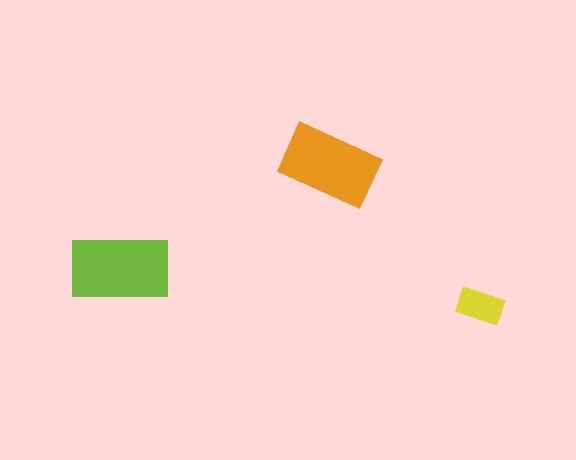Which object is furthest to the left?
The lime rectangle is leftmost.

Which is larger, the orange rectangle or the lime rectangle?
The lime one.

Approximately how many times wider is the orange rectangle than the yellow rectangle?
About 2 times wider.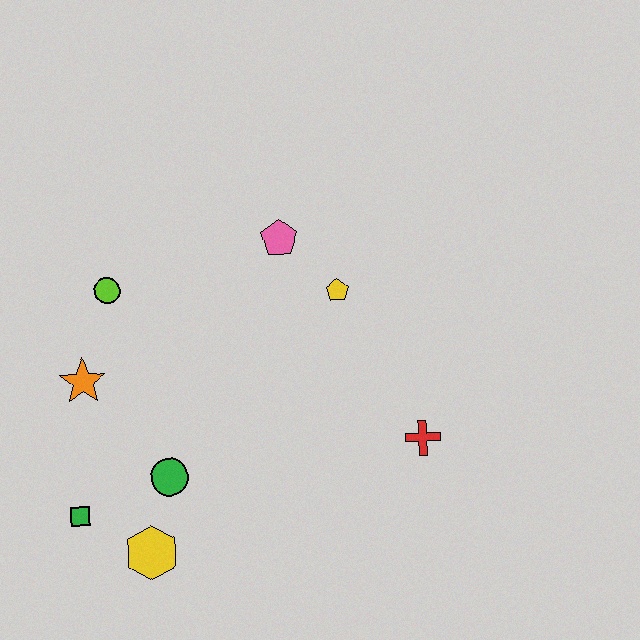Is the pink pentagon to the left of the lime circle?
No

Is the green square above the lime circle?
No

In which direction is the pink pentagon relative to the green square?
The pink pentagon is above the green square.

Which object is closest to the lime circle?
The orange star is closest to the lime circle.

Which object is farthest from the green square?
The red cross is farthest from the green square.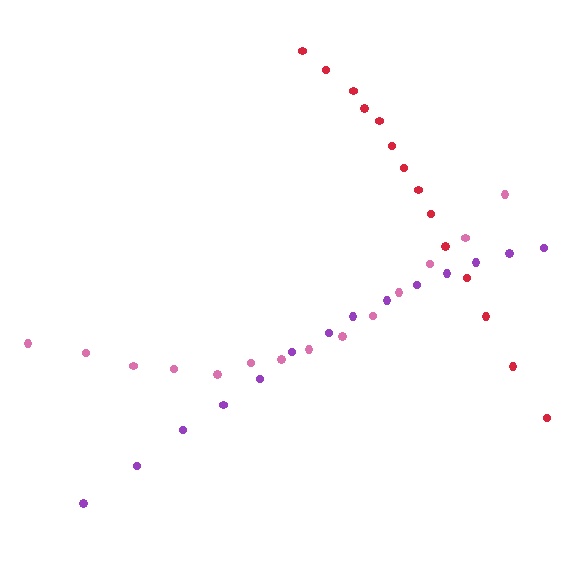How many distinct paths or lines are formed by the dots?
There are 3 distinct paths.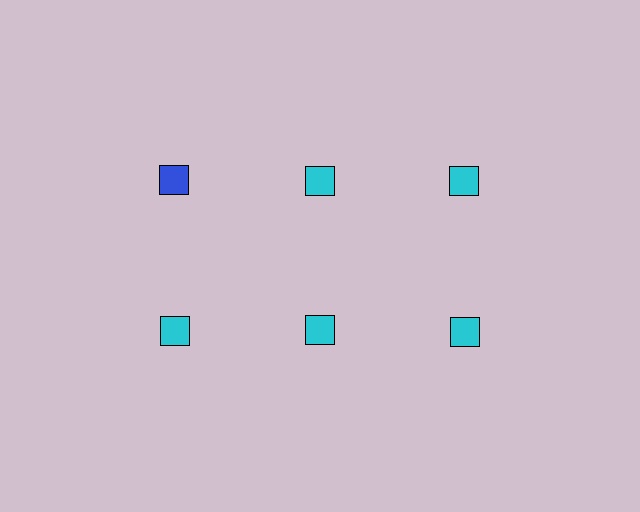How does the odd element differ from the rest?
It has a different color: blue instead of cyan.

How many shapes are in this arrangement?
There are 6 shapes arranged in a grid pattern.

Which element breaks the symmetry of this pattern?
The blue square in the top row, leftmost column breaks the symmetry. All other shapes are cyan squares.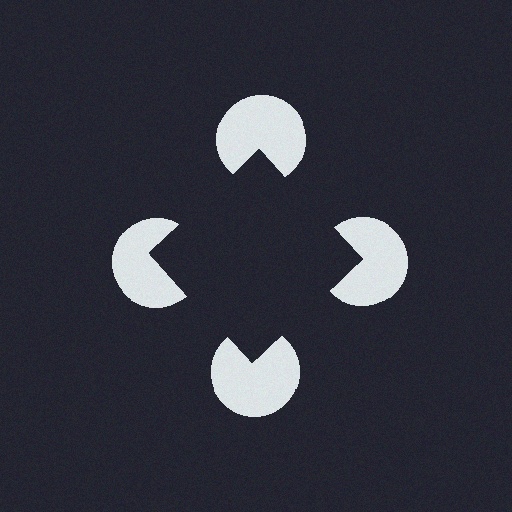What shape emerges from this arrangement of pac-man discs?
An illusory square — its edges are inferred from the aligned wedge cuts in the pac-man discs, not physically drawn.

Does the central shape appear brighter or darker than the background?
It typically appears slightly darker than the background, even though no actual brightness change is drawn.